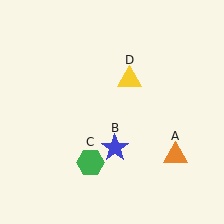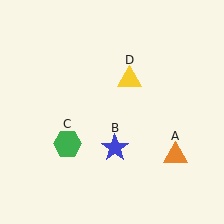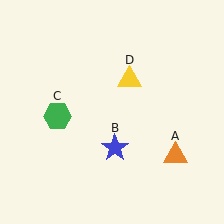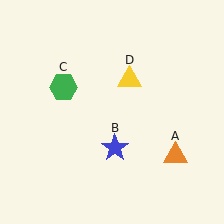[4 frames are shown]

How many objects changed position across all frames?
1 object changed position: green hexagon (object C).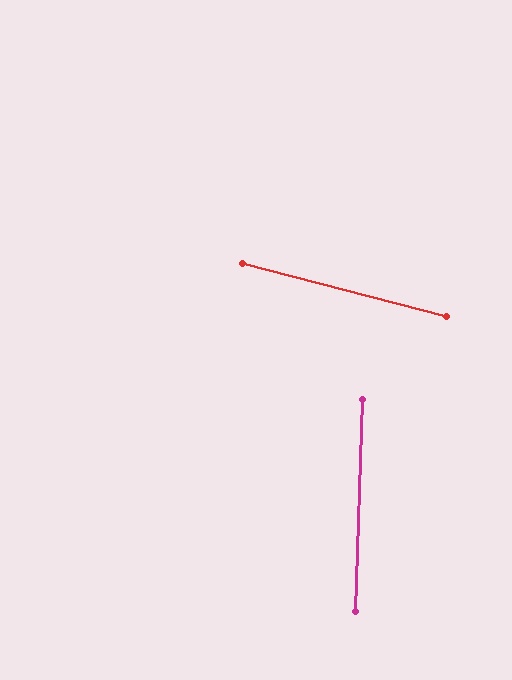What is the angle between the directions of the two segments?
Approximately 77 degrees.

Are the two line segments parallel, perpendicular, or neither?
Neither parallel nor perpendicular — they differ by about 77°.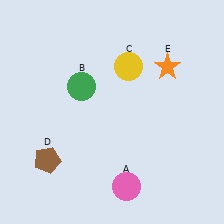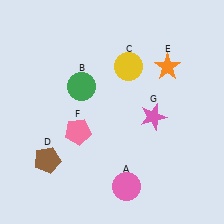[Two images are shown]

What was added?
A pink pentagon (F), a pink star (G) were added in Image 2.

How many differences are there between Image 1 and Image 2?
There are 2 differences between the two images.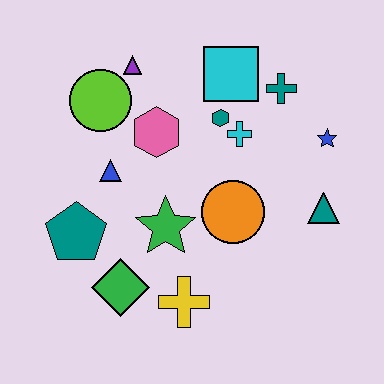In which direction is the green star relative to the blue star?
The green star is to the left of the blue star.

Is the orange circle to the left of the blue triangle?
No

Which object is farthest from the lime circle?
The teal triangle is farthest from the lime circle.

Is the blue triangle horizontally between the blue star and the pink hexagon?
No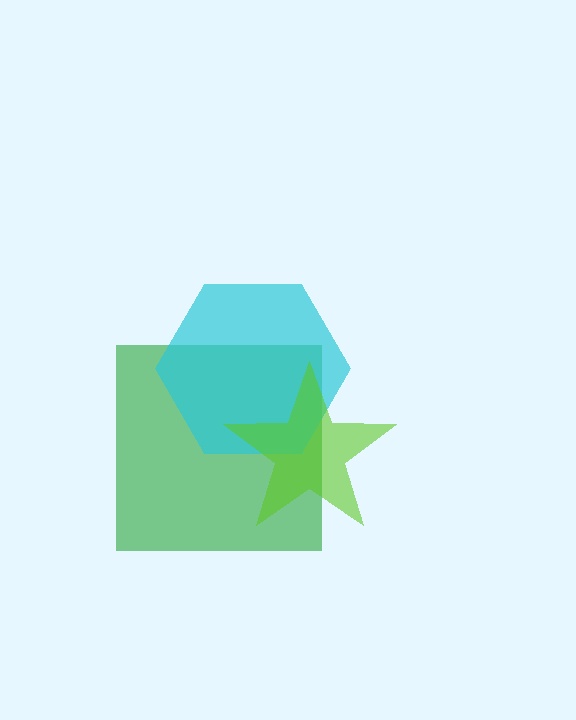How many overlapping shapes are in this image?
There are 3 overlapping shapes in the image.